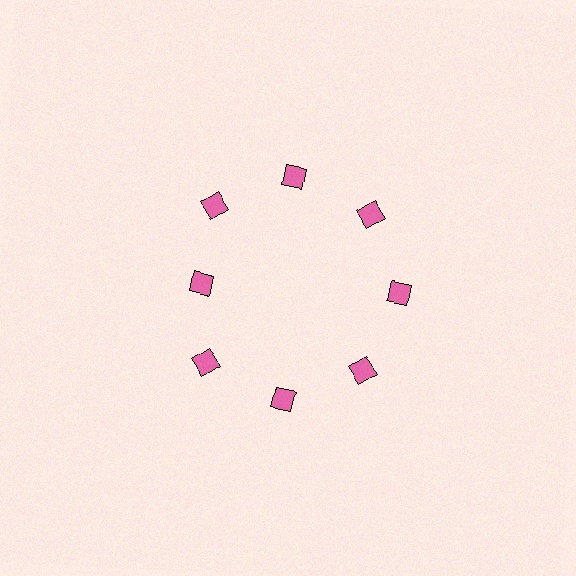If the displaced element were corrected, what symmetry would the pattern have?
It would have 8-fold rotational symmetry — the pattern would map onto itself every 45 degrees.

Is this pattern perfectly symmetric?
No. The 8 pink squares are arranged in a ring, but one element near the 9 o'clock position is pulled inward toward the center, breaking the 8-fold rotational symmetry.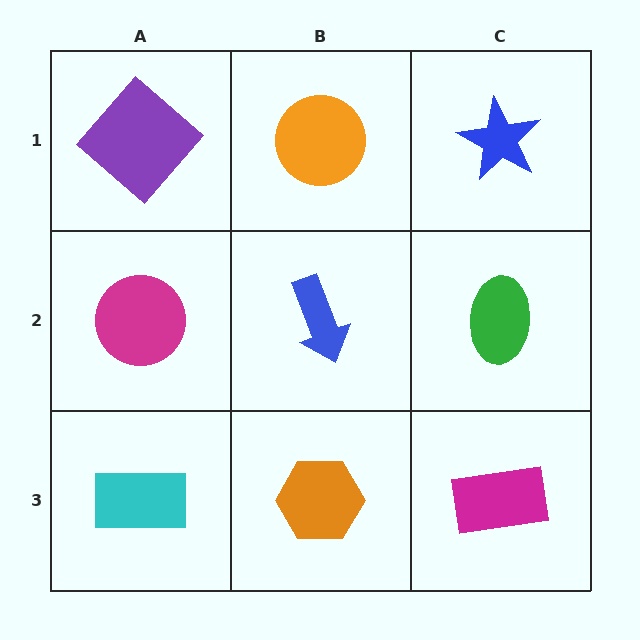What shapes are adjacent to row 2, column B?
An orange circle (row 1, column B), an orange hexagon (row 3, column B), a magenta circle (row 2, column A), a green ellipse (row 2, column C).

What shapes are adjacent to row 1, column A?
A magenta circle (row 2, column A), an orange circle (row 1, column B).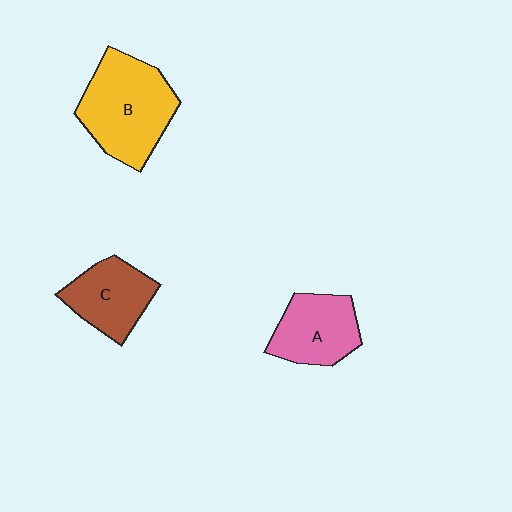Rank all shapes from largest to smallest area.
From largest to smallest: B (yellow), A (pink), C (brown).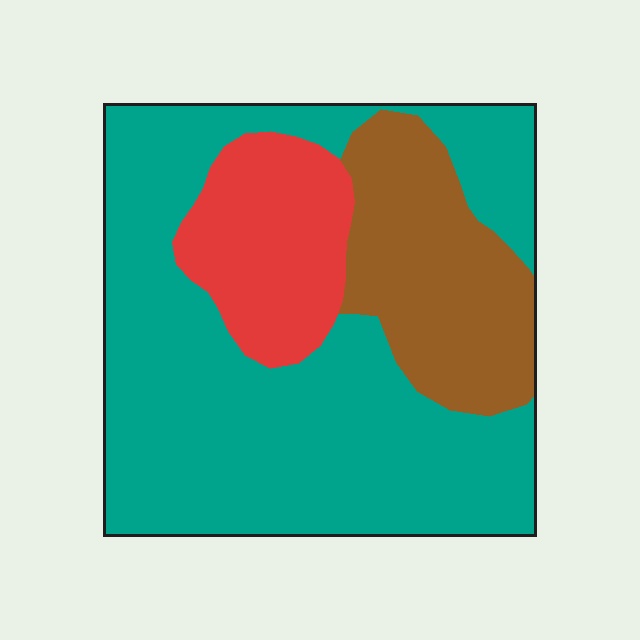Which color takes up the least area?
Red, at roughly 15%.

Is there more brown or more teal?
Teal.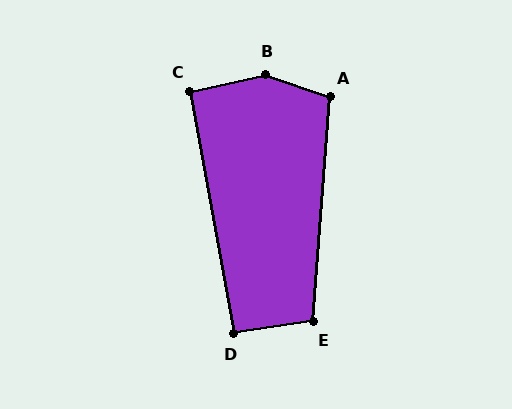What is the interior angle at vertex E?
Approximately 102 degrees (obtuse).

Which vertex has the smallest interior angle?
D, at approximately 92 degrees.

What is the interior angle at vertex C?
Approximately 93 degrees (approximately right).